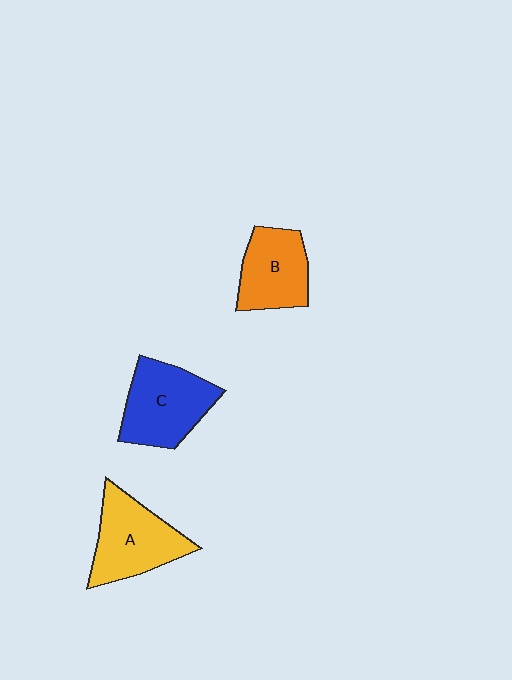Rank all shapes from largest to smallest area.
From largest to smallest: C (blue), A (yellow), B (orange).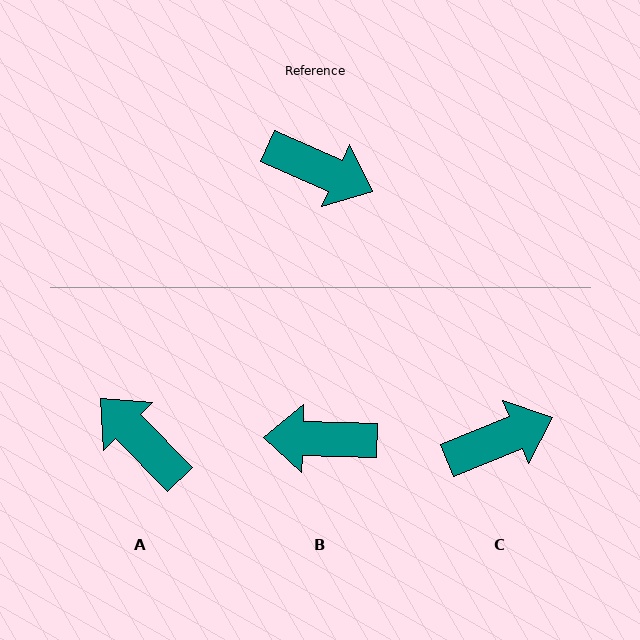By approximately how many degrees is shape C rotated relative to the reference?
Approximately 46 degrees counter-clockwise.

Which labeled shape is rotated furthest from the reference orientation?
A, about 158 degrees away.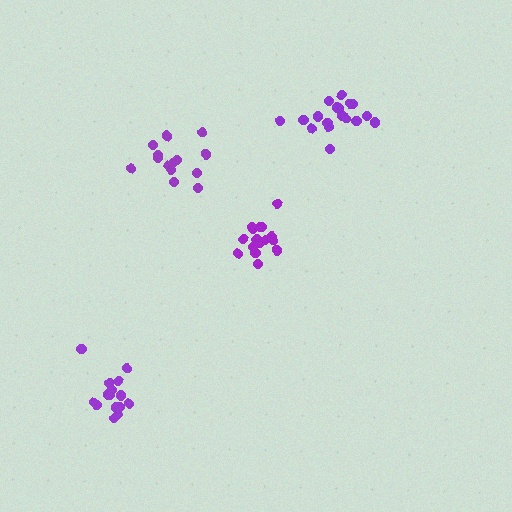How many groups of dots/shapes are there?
There are 4 groups.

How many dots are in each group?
Group 1: 15 dots, Group 2: 16 dots, Group 3: 18 dots, Group 4: 17 dots (66 total).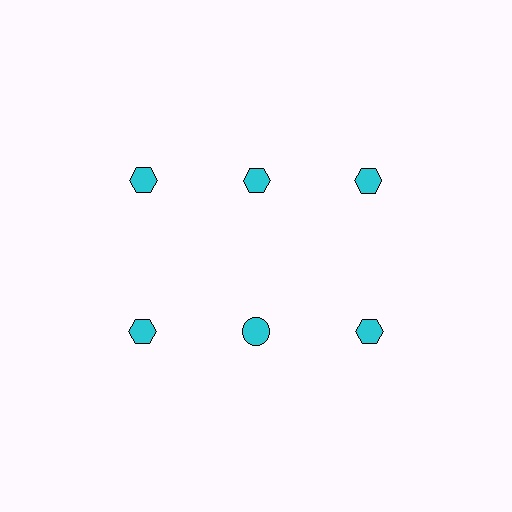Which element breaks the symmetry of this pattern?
The cyan circle in the second row, second from left column breaks the symmetry. All other shapes are cyan hexagons.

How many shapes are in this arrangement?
There are 6 shapes arranged in a grid pattern.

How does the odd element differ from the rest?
It has a different shape: circle instead of hexagon.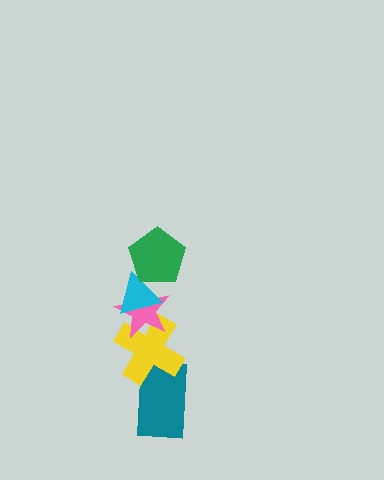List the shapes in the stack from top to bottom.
From top to bottom: the green pentagon, the cyan triangle, the pink star, the yellow cross, the teal rectangle.